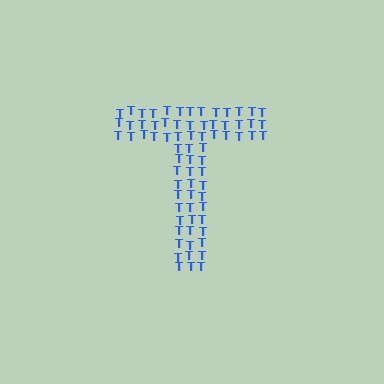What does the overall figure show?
The overall figure shows the letter T.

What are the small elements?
The small elements are letter T's.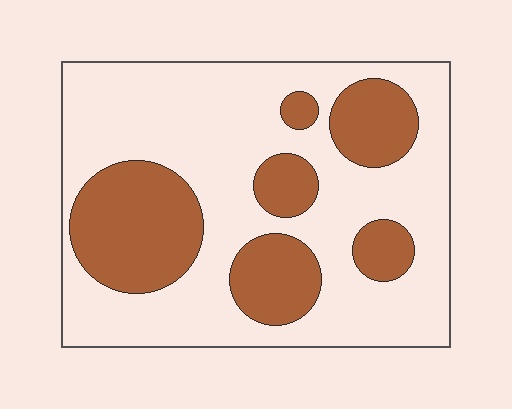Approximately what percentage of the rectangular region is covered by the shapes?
Approximately 30%.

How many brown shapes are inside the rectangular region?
6.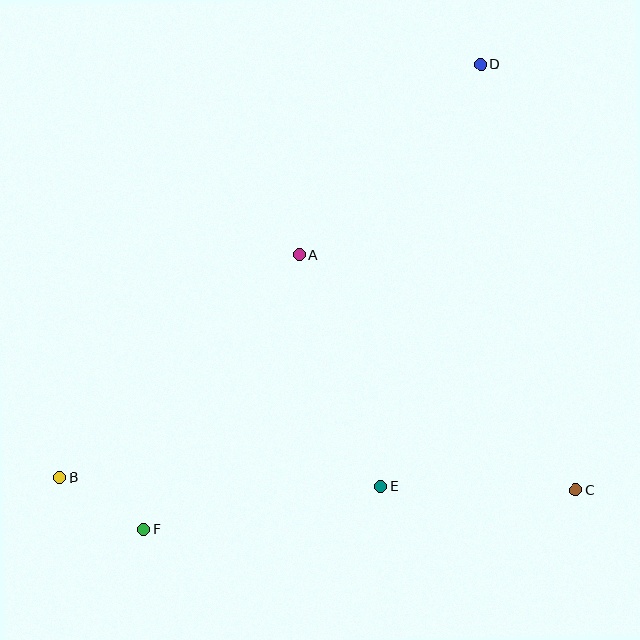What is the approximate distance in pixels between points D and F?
The distance between D and F is approximately 575 pixels.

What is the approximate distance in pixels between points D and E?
The distance between D and E is approximately 434 pixels.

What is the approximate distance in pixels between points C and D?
The distance between C and D is approximately 436 pixels.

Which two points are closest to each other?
Points B and F are closest to each other.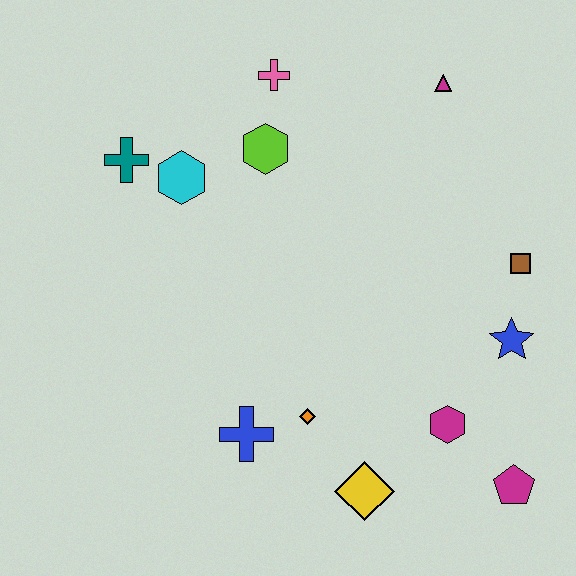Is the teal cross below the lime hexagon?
Yes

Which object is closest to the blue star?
The brown square is closest to the blue star.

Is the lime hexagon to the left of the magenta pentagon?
Yes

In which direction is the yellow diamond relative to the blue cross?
The yellow diamond is to the right of the blue cross.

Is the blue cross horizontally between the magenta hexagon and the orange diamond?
No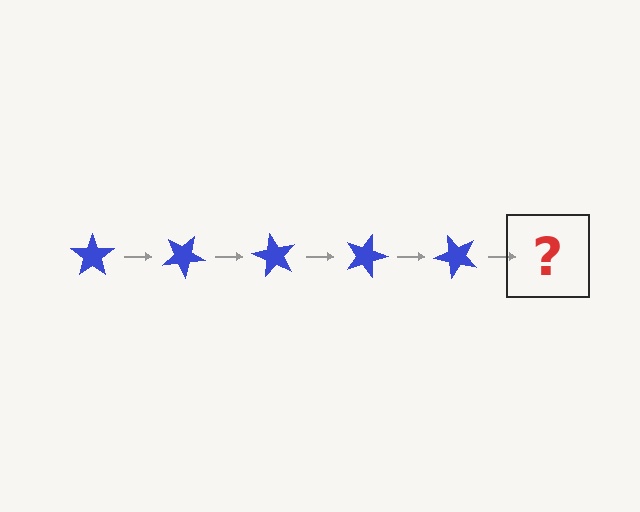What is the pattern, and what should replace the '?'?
The pattern is that the star rotates 30 degrees each step. The '?' should be a blue star rotated 150 degrees.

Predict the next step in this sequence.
The next step is a blue star rotated 150 degrees.